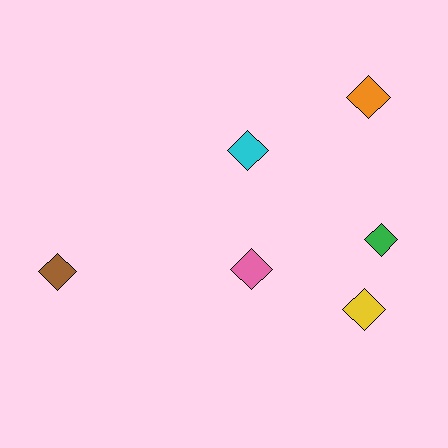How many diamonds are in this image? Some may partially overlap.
There are 6 diamonds.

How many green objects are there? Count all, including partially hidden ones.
There is 1 green object.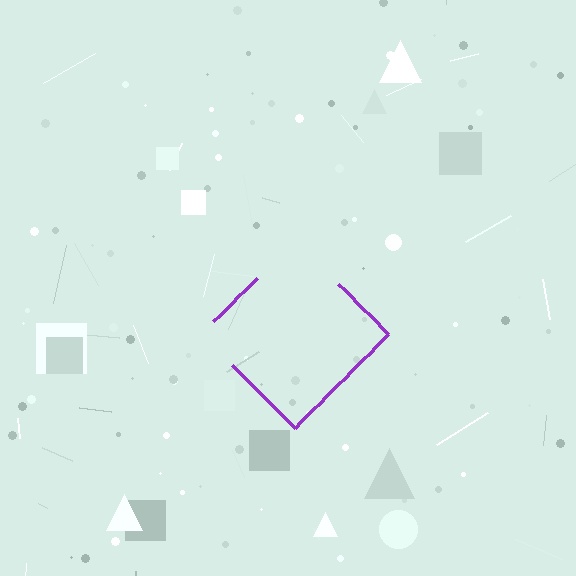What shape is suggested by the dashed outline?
The dashed outline suggests a diamond.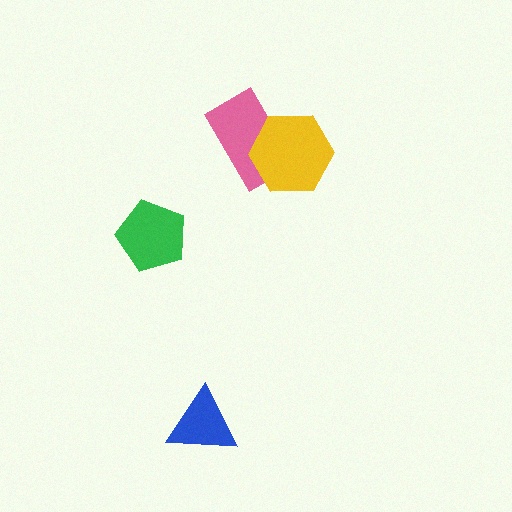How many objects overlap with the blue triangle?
0 objects overlap with the blue triangle.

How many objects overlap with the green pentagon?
0 objects overlap with the green pentagon.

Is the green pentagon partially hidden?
No, no other shape covers it.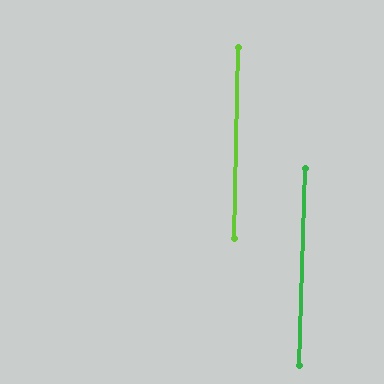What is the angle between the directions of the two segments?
Approximately 0 degrees.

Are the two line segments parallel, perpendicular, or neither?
Parallel — their directions differ by only 0.5°.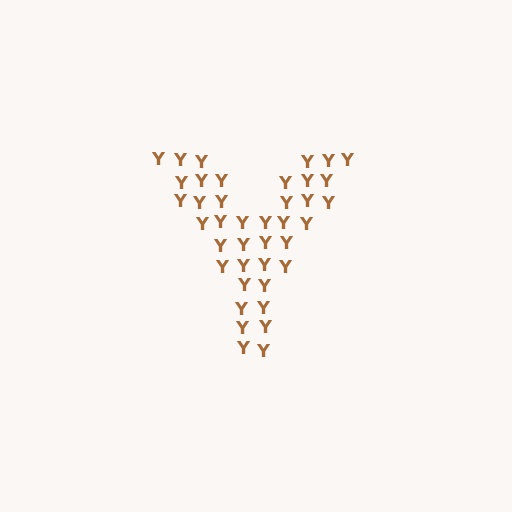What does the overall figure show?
The overall figure shows the letter Y.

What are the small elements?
The small elements are letter Y's.